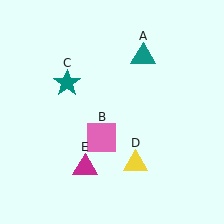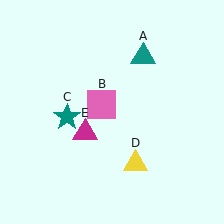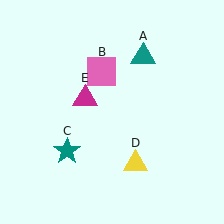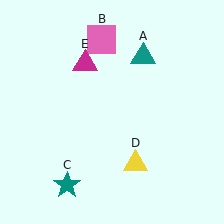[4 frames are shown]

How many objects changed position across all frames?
3 objects changed position: pink square (object B), teal star (object C), magenta triangle (object E).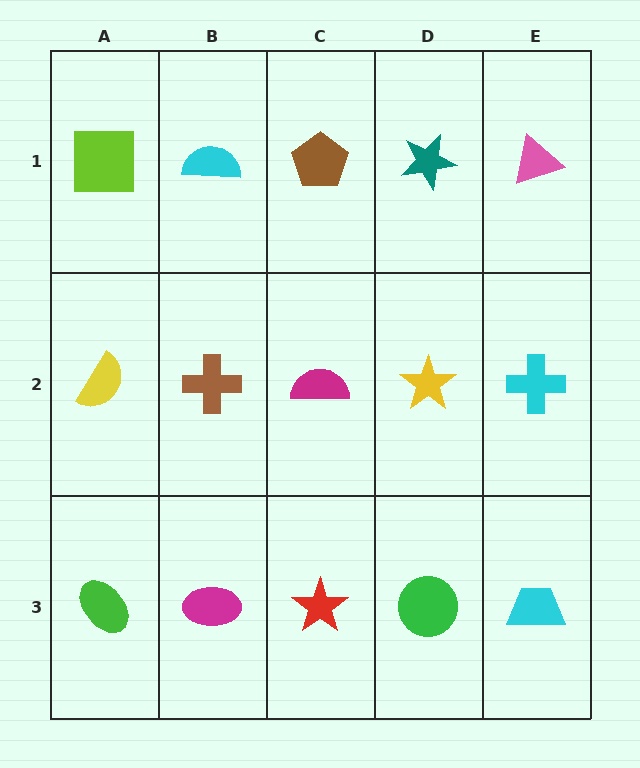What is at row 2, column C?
A magenta semicircle.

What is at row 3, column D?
A green circle.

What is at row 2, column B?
A brown cross.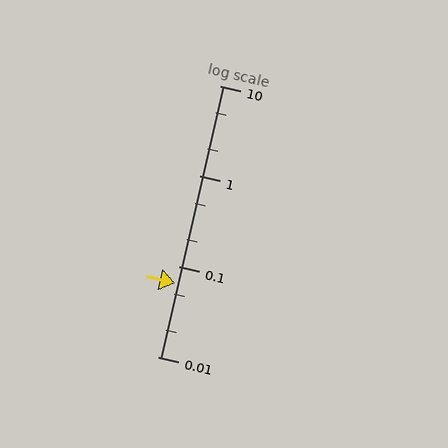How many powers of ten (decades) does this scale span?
The scale spans 3 decades, from 0.01 to 10.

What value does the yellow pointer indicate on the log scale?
The pointer indicates approximately 0.066.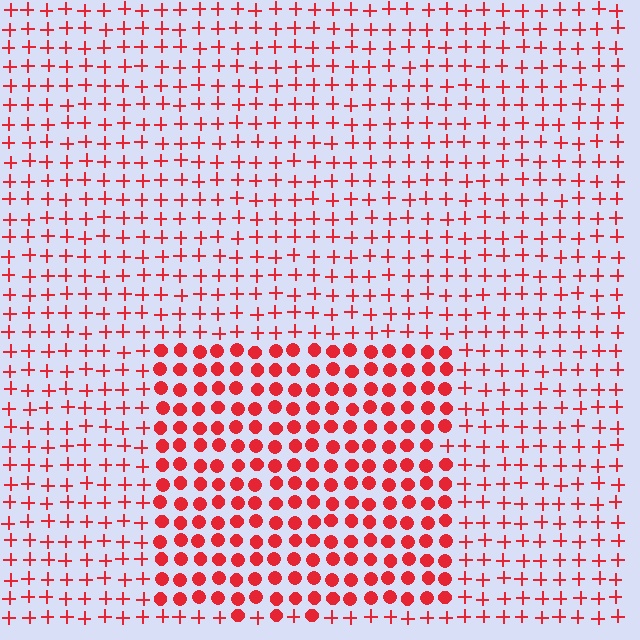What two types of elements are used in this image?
The image uses circles inside the rectangle region and plus signs outside it.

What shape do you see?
I see a rectangle.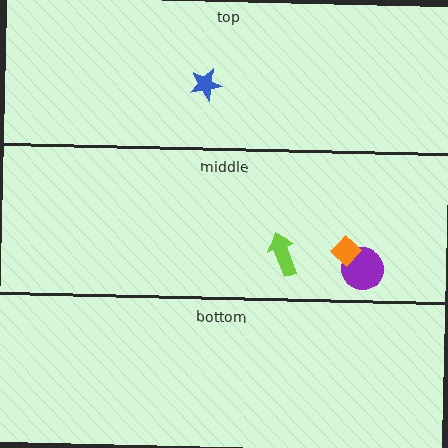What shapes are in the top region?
The blue star.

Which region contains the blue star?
The top region.